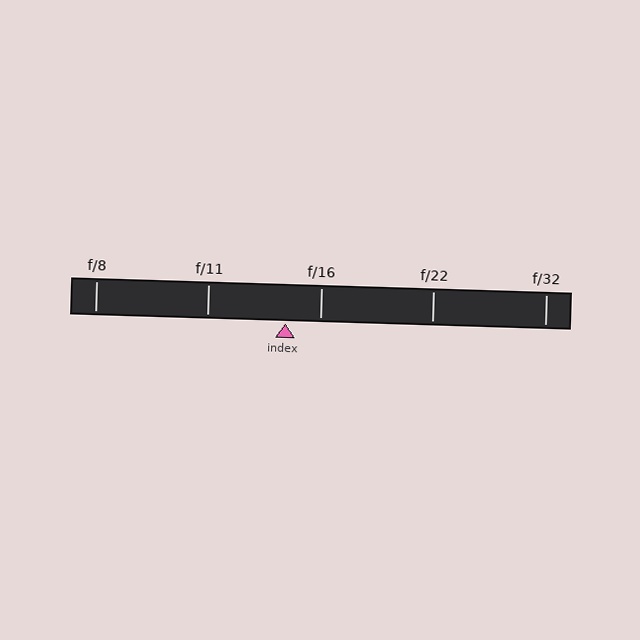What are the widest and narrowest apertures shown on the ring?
The widest aperture shown is f/8 and the narrowest is f/32.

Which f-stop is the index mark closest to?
The index mark is closest to f/16.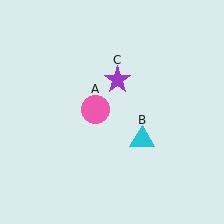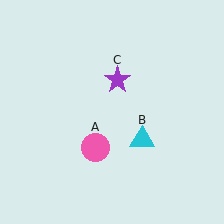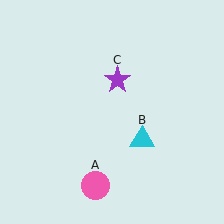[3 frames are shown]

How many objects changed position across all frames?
1 object changed position: pink circle (object A).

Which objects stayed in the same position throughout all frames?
Cyan triangle (object B) and purple star (object C) remained stationary.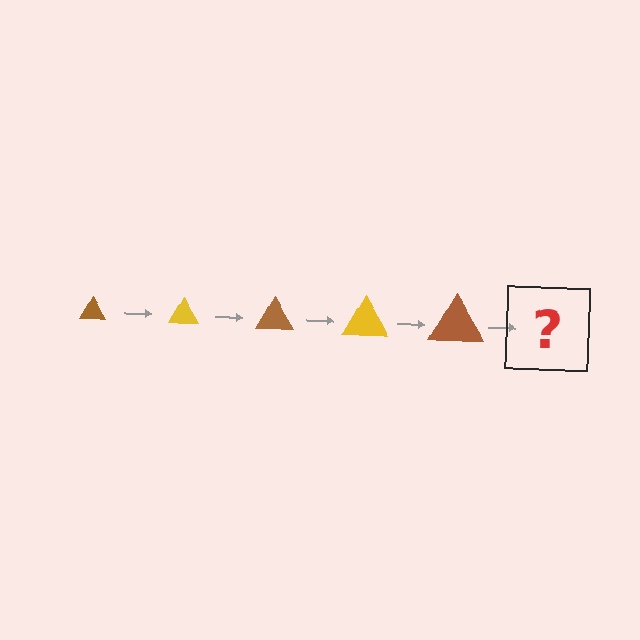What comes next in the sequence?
The next element should be a yellow triangle, larger than the previous one.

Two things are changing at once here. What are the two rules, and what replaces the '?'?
The two rules are that the triangle grows larger each step and the color cycles through brown and yellow. The '?' should be a yellow triangle, larger than the previous one.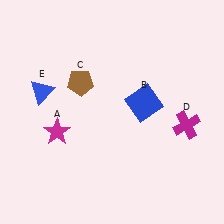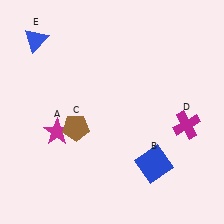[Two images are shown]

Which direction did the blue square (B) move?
The blue square (B) moved down.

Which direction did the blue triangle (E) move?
The blue triangle (E) moved up.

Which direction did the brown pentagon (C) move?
The brown pentagon (C) moved down.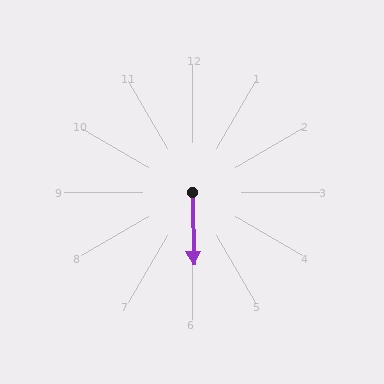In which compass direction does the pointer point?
South.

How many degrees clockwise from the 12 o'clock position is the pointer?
Approximately 179 degrees.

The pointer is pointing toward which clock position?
Roughly 6 o'clock.